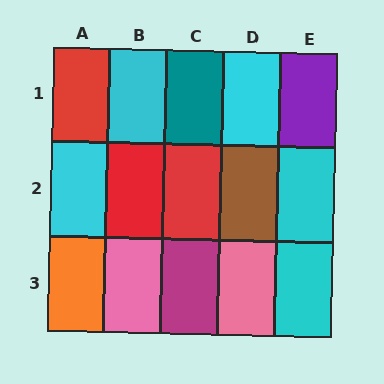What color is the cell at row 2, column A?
Cyan.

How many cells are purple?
1 cell is purple.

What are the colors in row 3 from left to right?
Orange, pink, magenta, pink, cyan.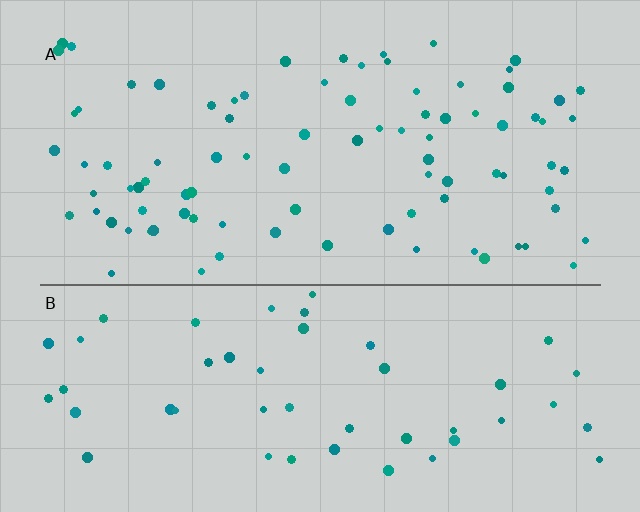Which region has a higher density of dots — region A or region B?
A (the top).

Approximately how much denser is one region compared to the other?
Approximately 1.8× — region A over region B.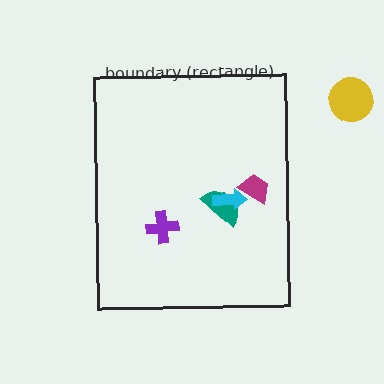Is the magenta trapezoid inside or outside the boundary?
Inside.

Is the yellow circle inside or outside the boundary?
Outside.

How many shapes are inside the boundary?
4 inside, 1 outside.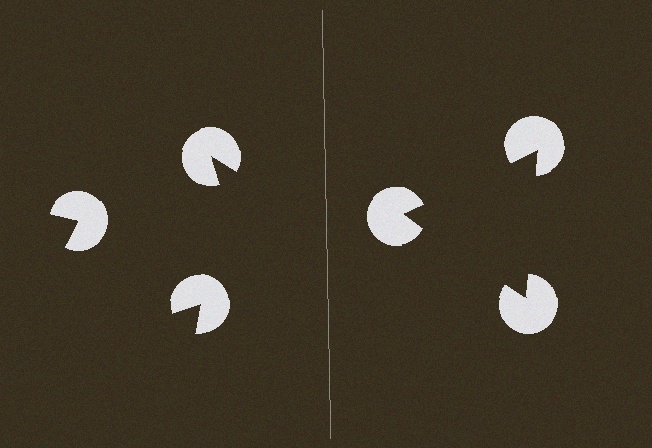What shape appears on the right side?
An illusory triangle.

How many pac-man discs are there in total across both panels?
6 — 3 on each side.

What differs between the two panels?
The pac-man discs are positioned identically on both sides; only the wedge orientations differ. On the right they align to a triangle; on the left they are misaligned.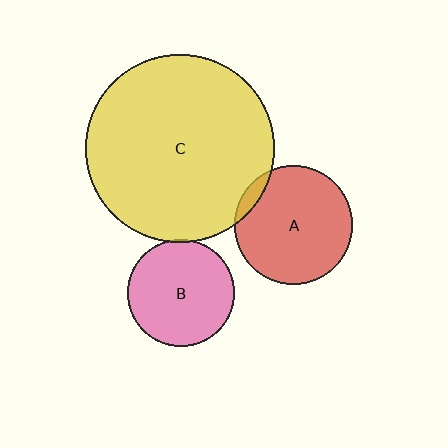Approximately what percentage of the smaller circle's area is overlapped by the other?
Approximately 5%.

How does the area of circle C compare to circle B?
Approximately 3.1 times.